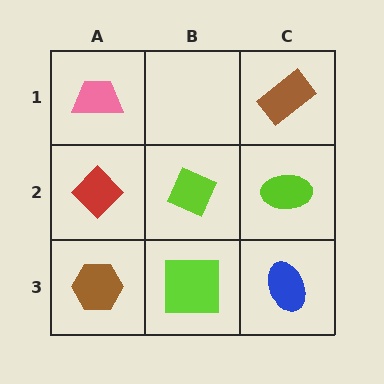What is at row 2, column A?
A red diamond.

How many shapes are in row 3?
3 shapes.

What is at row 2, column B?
A lime diamond.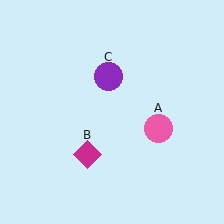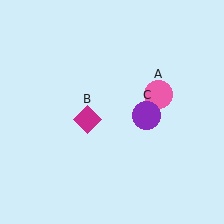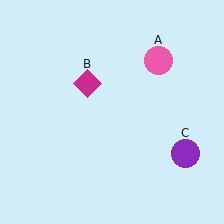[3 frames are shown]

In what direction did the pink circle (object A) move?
The pink circle (object A) moved up.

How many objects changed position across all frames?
3 objects changed position: pink circle (object A), magenta diamond (object B), purple circle (object C).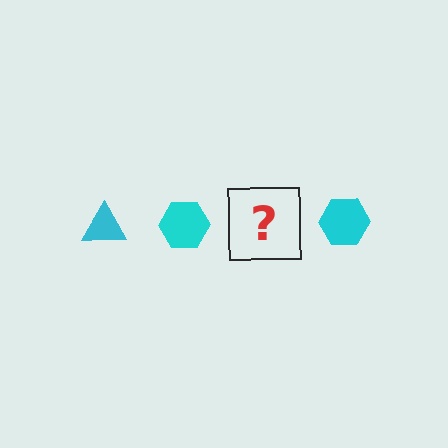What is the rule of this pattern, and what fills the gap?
The rule is that the pattern cycles through triangle, hexagon shapes in cyan. The gap should be filled with a cyan triangle.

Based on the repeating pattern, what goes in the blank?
The blank should be a cyan triangle.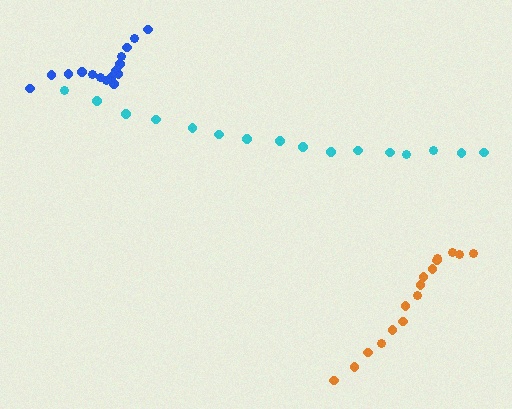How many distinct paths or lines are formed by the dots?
There are 3 distinct paths.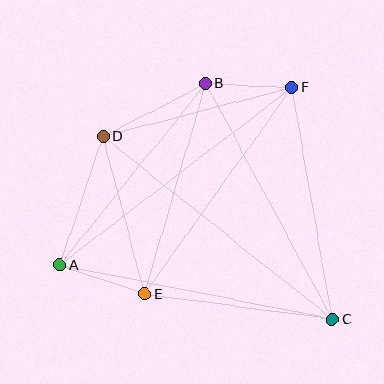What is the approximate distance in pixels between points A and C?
The distance between A and C is approximately 278 pixels.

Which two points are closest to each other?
Points B and F are closest to each other.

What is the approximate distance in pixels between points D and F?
The distance between D and F is approximately 195 pixels.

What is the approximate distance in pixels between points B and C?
The distance between B and C is approximately 267 pixels.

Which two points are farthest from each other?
Points C and D are farthest from each other.